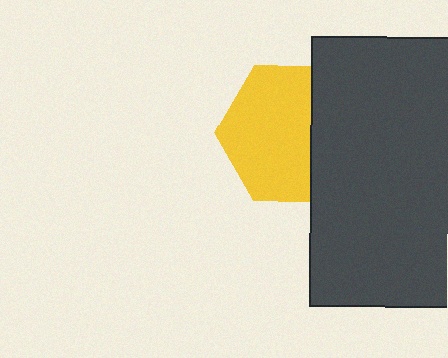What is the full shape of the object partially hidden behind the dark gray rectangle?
The partially hidden object is a yellow hexagon.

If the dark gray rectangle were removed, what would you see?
You would see the complete yellow hexagon.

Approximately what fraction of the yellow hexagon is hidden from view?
Roughly 36% of the yellow hexagon is hidden behind the dark gray rectangle.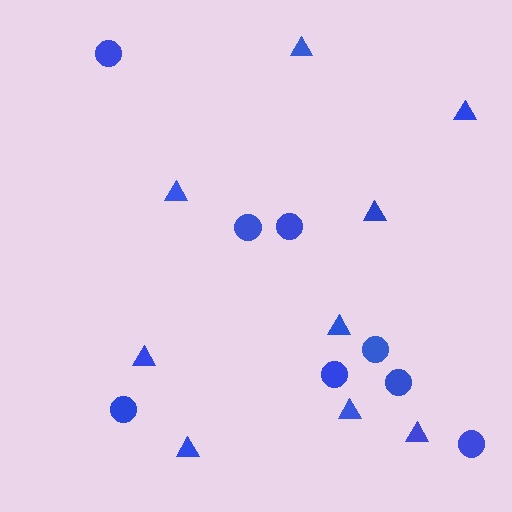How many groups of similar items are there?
There are 2 groups: one group of circles (8) and one group of triangles (9).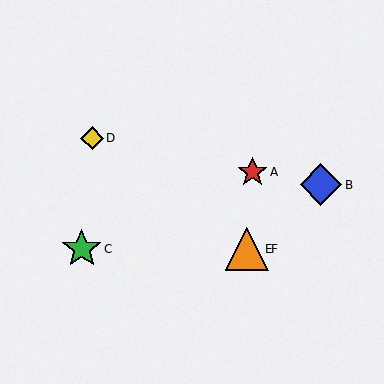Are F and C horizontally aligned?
Yes, both are at y≈249.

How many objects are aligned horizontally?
3 objects (C, E, F) are aligned horizontally.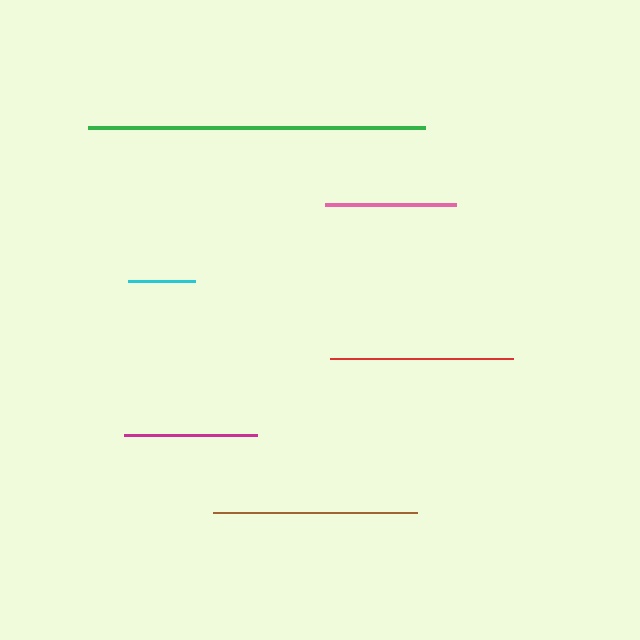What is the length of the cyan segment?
The cyan segment is approximately 67 pixels long.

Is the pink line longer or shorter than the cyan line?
The pink line is longer than the cyan line.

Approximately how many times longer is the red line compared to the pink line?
The red line is approximately 1.4 times the length of the pink line.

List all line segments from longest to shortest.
From longest to shortest: green, brown, red, magenta, pink, cyan.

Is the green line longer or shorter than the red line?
The green line is longer than the red line.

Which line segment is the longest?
The green line is the longest at approximately 337 pixels.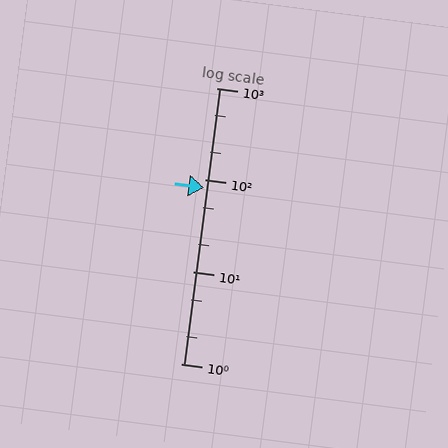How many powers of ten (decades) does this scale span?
The scale spans 3 decades, from 1 to 1000.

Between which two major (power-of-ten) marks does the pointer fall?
The pointer is between 10 and 100.